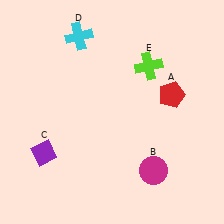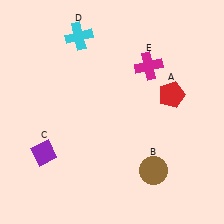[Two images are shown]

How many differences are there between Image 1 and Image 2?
There are 2 differences between the two images.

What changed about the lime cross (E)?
In Image 1, E is lime. In Image 2, it changed to magenta.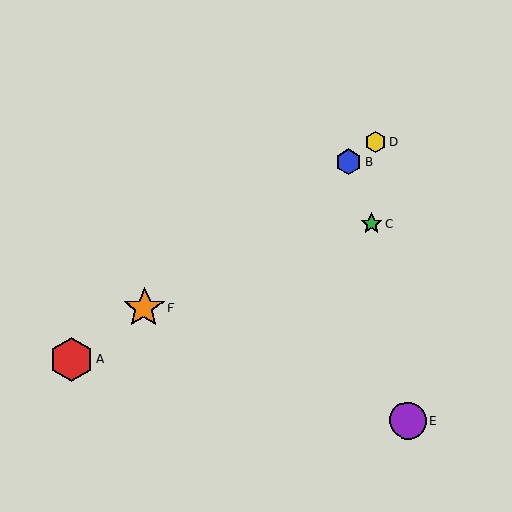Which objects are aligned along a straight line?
Objects A, B, D, F are aligned along a straight line.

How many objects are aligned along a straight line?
4 objects (A, B, D, F) are aligned along a straight line.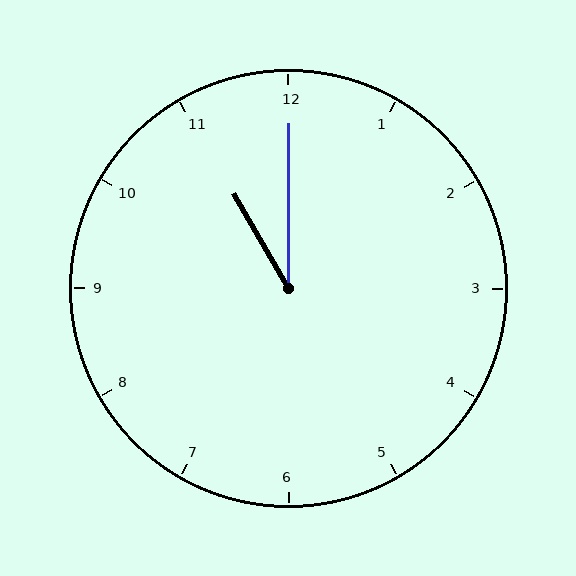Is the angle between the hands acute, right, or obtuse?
It is acute.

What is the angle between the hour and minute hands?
Approximately 30 degrees.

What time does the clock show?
11:00.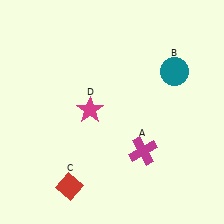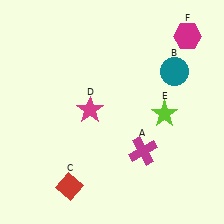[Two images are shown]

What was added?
A lime star (E), a magenta hexagon (F) were added in Image 2.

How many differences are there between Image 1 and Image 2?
There are 2 differences between the two images.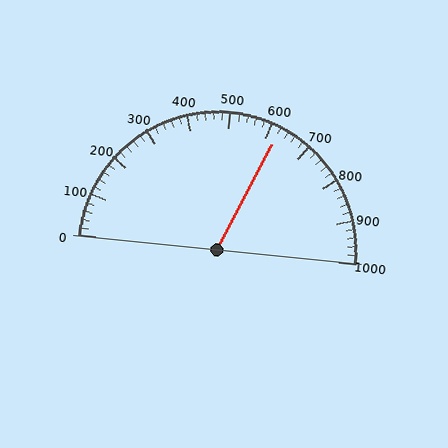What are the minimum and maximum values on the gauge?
The gauge ranges from 0 to 1000.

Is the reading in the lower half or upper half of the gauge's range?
The reading is in the upper half of the range (0 to 1000).